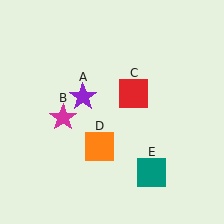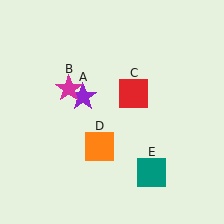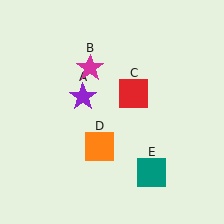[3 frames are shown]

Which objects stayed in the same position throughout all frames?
Purple star (object A) and red square (object C) and orange square (object D) and teal square (object E) remained stationary.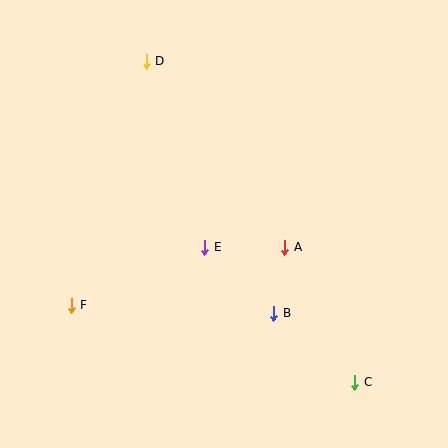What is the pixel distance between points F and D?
The distance between F and D is 255 pixels.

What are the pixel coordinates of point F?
Point F is at (71, 305).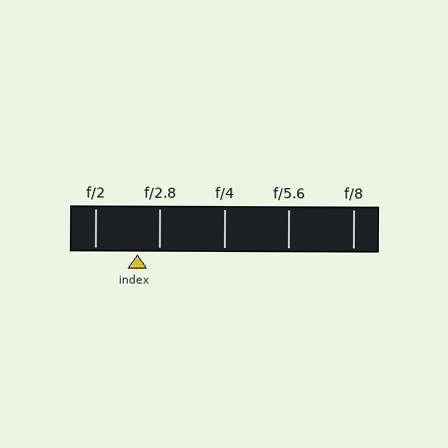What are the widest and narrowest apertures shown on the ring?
The widest aperture shown is f/2 and the narrowest is f/8.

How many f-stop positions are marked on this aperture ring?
There are 5 f-stop positions marked.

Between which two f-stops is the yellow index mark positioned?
The index mark is between f/2 and f/2.8.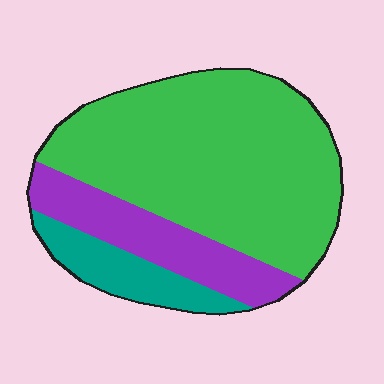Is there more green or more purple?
Green.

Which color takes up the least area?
Teal, at roughly 15%.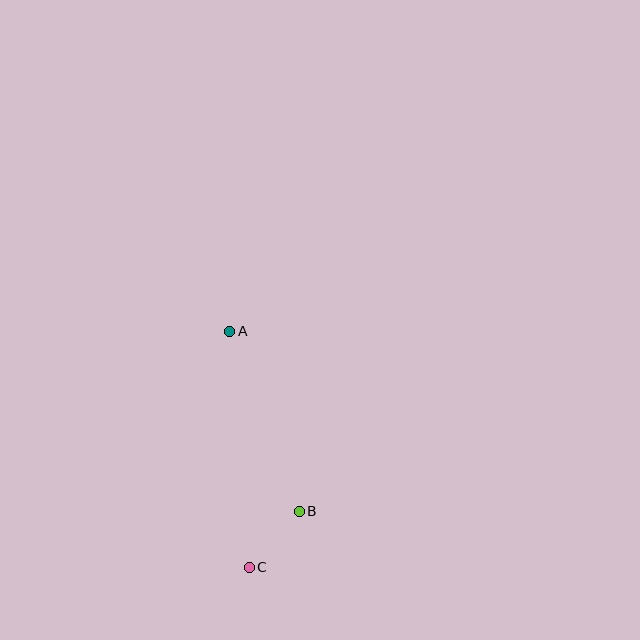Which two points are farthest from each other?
Points A and C are farthest from each other.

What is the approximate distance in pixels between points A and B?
The distance between A and B is approximately 193 pixels.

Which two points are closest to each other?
Points B and C are closest to each other.